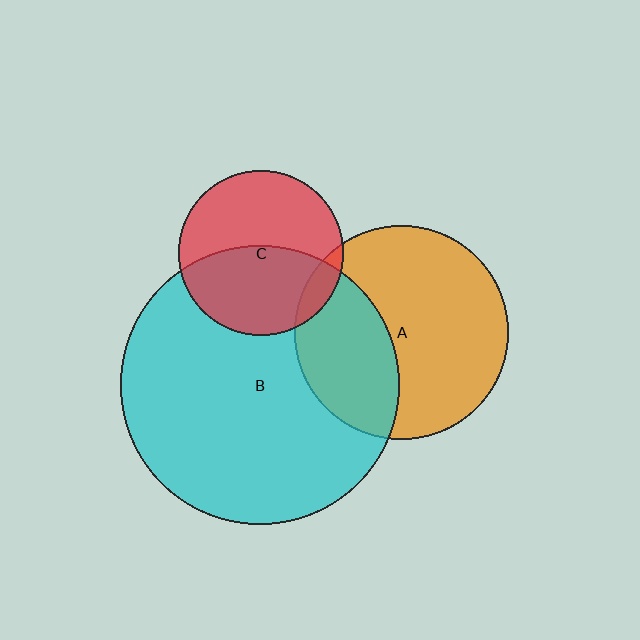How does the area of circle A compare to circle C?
Approximately 1.7 times.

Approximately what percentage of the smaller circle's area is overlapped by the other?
Approximately 35%.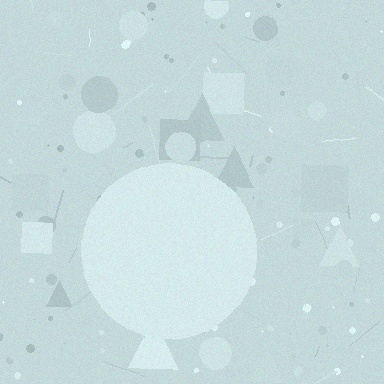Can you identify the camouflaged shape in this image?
The camouflaged shape is a circle.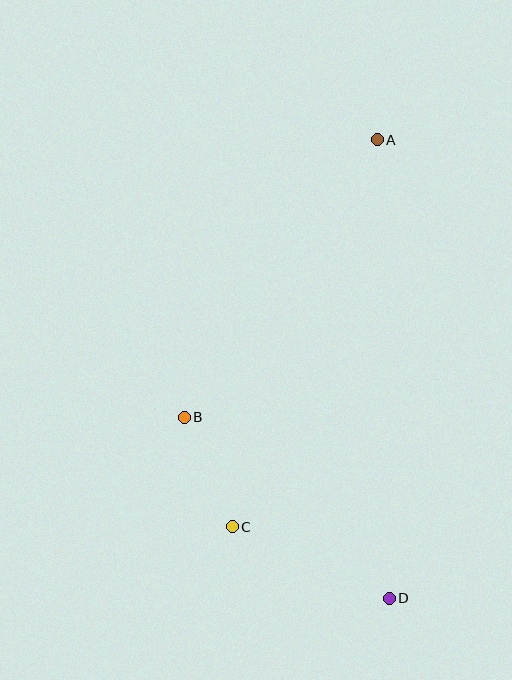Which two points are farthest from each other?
Points A and D are farthest from each other.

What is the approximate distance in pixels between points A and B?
The distance between A and B is approximately 338 pixels.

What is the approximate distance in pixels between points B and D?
The distance between B and D is approximately 274 pixels.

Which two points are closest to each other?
Points B and C are closest to each other.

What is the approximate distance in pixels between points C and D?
The distance between C and D is approximately 172 pixels.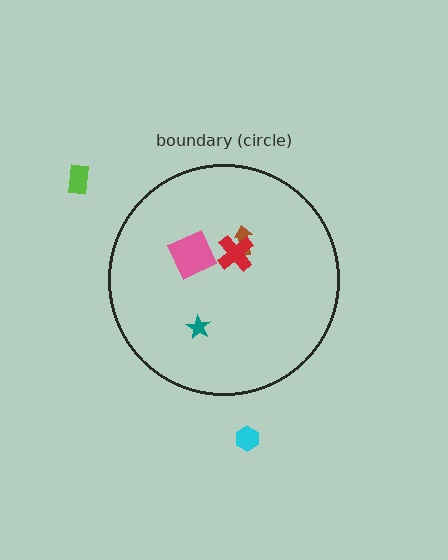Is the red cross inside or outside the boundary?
Inside.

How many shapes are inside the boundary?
4 inside, 2 outside.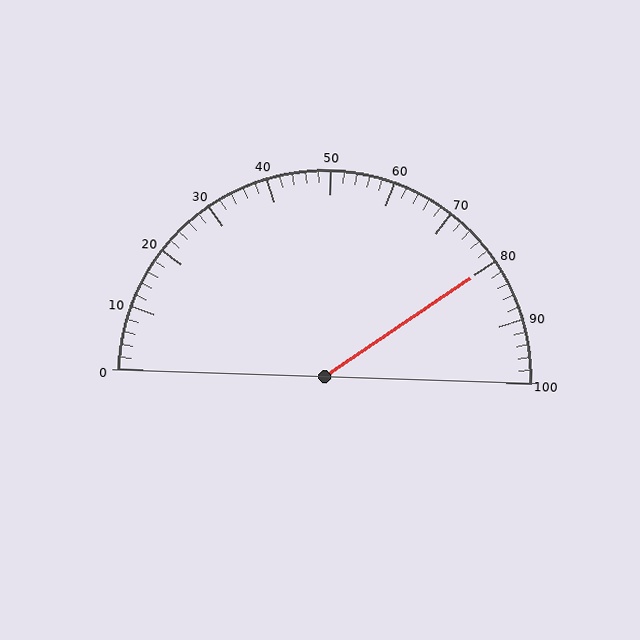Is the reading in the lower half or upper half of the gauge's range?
The reading is in the upper half of the range (0 to 100).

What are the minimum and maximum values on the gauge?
The gauge ranges from 0 to 100.